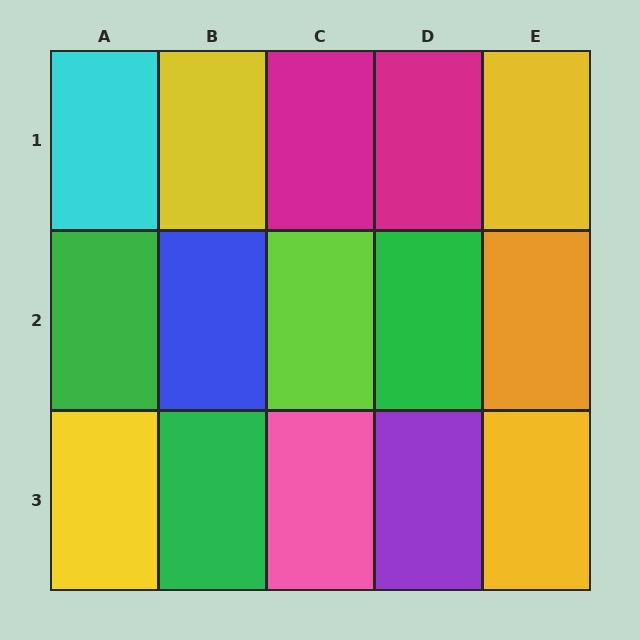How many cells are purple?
1 cell is purple.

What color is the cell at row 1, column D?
Magenta.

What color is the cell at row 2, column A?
Green.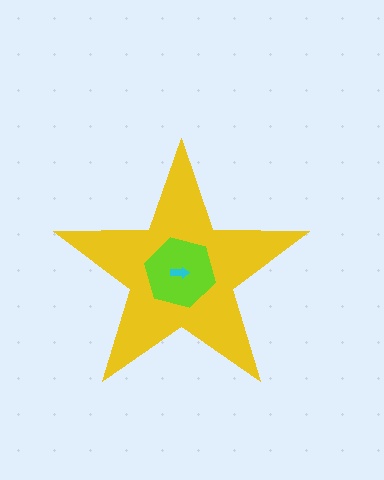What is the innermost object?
The cyan arrow.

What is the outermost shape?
The yellow star.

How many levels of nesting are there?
3.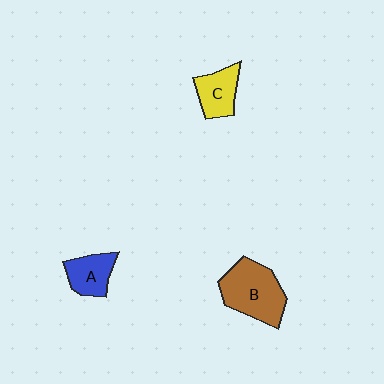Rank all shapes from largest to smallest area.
From largest to smallest: B (brown), C (yellow), A (blue).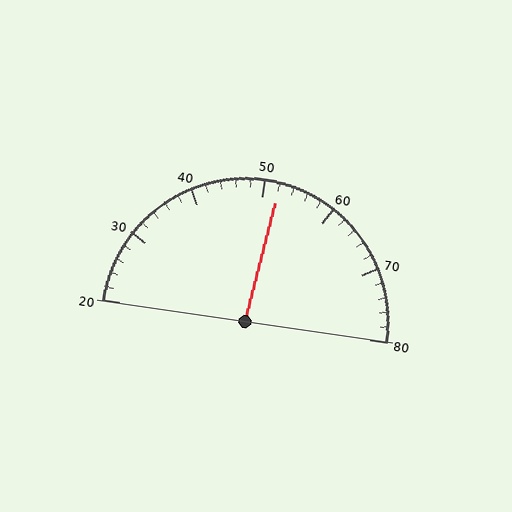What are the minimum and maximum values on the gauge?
The gauge ranges from 20 to 80.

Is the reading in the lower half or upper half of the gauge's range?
The reading is in the upper half of the range (20 to 80).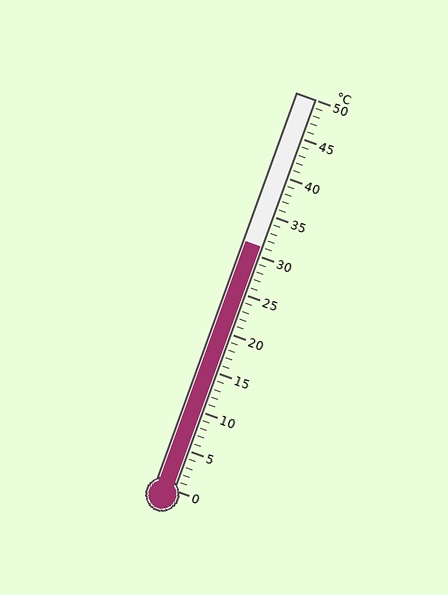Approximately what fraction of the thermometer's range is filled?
The thermometer is filled to approximately 60% of its range.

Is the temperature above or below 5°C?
The temperature is above 5°C.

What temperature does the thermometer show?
The thermometer shows approximately 31°C.